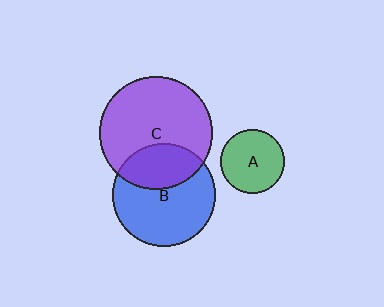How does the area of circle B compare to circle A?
Approximately 2.6 times.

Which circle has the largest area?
Circle C (purple).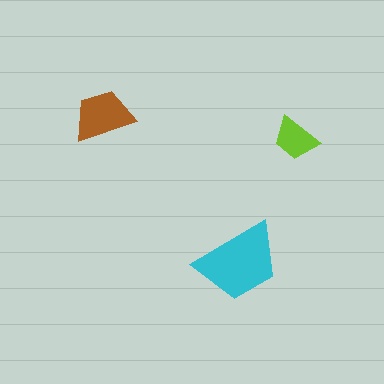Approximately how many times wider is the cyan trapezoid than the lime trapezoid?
About 2 times wider.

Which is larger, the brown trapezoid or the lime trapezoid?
The brown one.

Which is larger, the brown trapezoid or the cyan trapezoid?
The cyan one.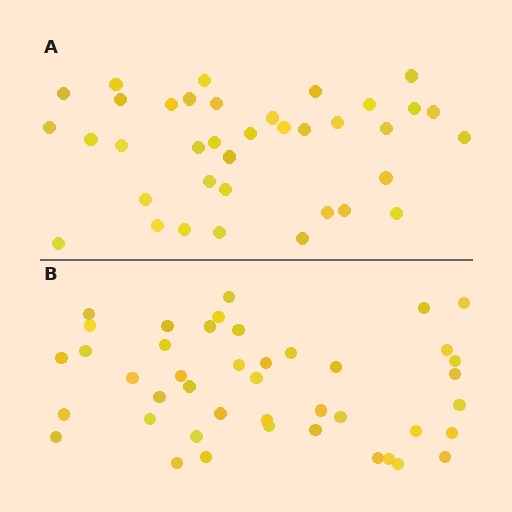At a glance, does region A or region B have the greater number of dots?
Region B (the bottom region) has more dots.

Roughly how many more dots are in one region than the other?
Region B has about 6 more dots than region A.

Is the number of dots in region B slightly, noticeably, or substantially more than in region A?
Region B has only slightly more — the two regions are fairly close. The ratio is roughly 1.2 to 1.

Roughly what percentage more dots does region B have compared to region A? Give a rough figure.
About 15% more.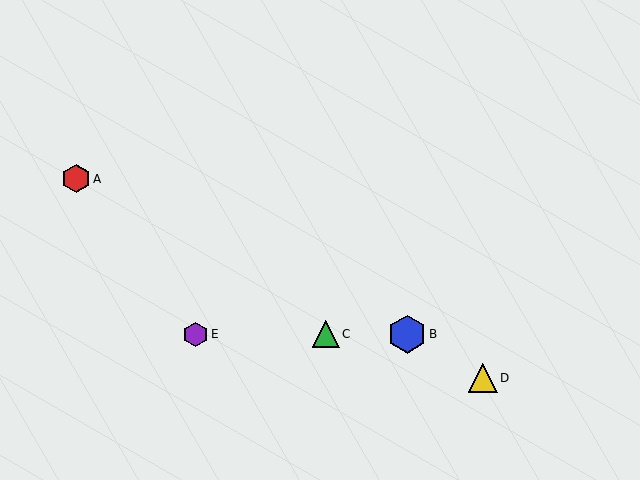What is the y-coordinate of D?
Object D is at y≈378.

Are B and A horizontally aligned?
No, B is at y≈334 and A is at y≈179.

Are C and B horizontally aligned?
Yes, both are at y≈334.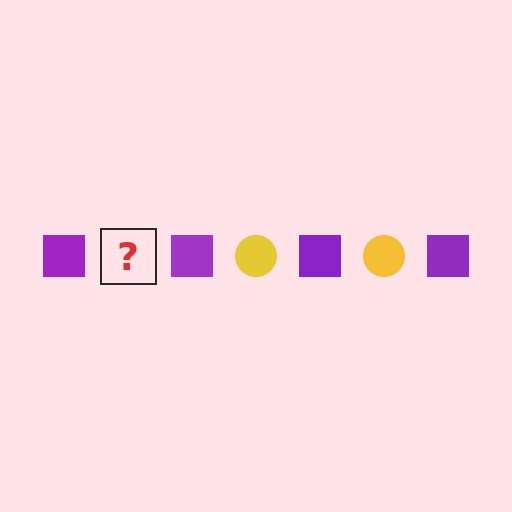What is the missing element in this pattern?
The missing element is a yellow circle.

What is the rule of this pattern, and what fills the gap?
The rule is that the pattern alternates between purple square and yellow circle. The gap should be filled with a yellow circle.